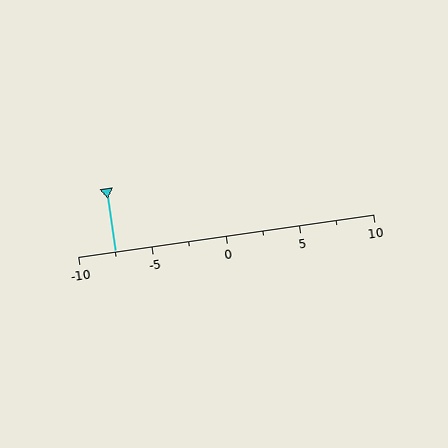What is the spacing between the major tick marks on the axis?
The major ticks are spaced 5 apart.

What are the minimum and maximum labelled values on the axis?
The axis runs from -10 to 10.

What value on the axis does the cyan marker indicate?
The marker indicates approximately -7.5.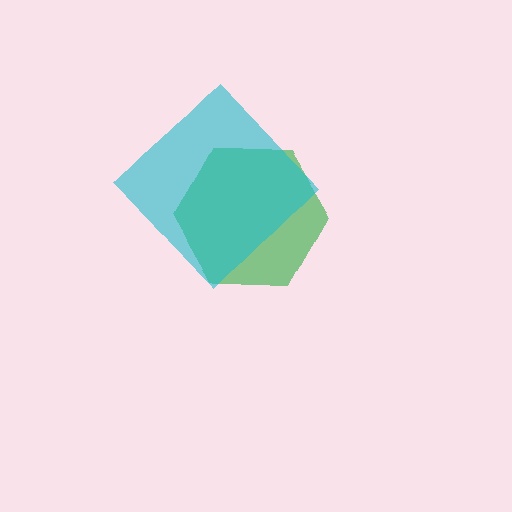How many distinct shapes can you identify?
There are 2 distinct shapes: a green hexagon, a cyan diamond.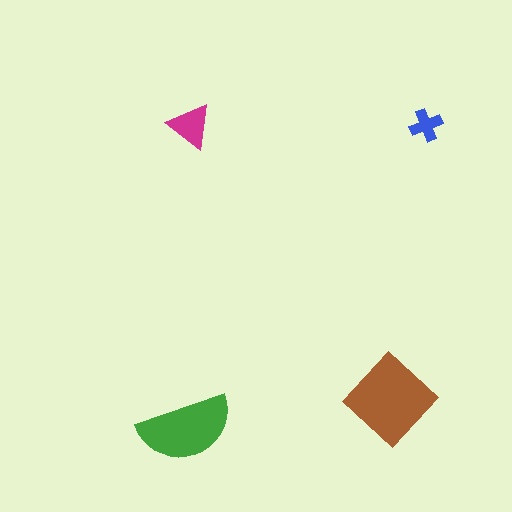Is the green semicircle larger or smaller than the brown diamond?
Smaller.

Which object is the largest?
The brown diamond.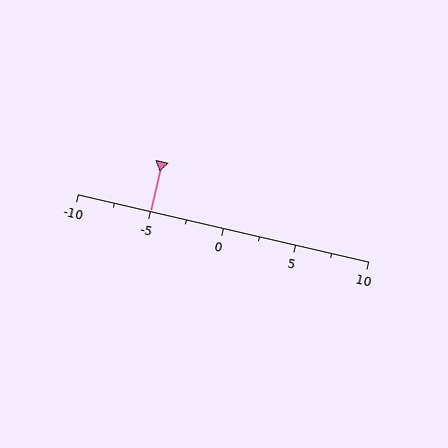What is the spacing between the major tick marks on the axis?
The major ticks are spaced 5 apart.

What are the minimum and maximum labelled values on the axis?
The axis runs from -10 to 10.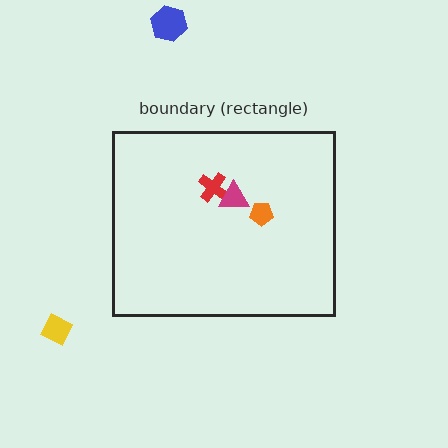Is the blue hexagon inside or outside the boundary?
Outside.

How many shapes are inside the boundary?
3 inside, 2 outside.